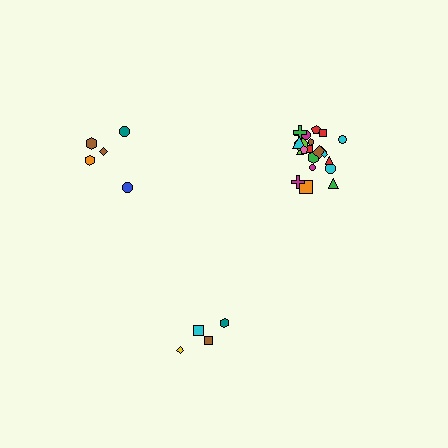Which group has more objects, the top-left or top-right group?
The top-right group.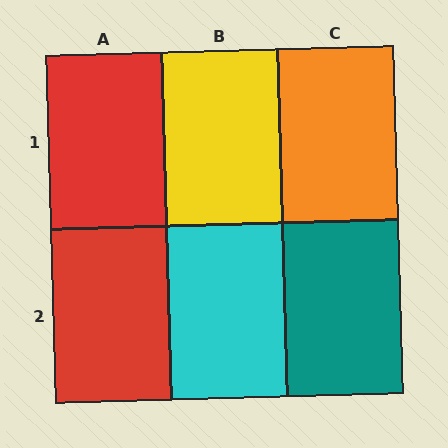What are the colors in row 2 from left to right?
Red, cyan, teal.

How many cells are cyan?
1 cell is cyan.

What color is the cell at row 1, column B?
Yellow.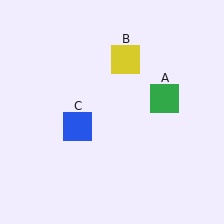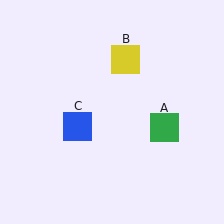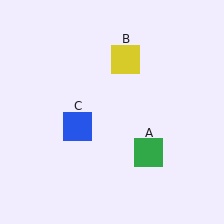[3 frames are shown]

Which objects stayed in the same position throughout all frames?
Yellow square (object B) and blue square (object C) remained stationary.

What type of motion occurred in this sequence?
The green square (object A) rotated clockwise around the center of the scene.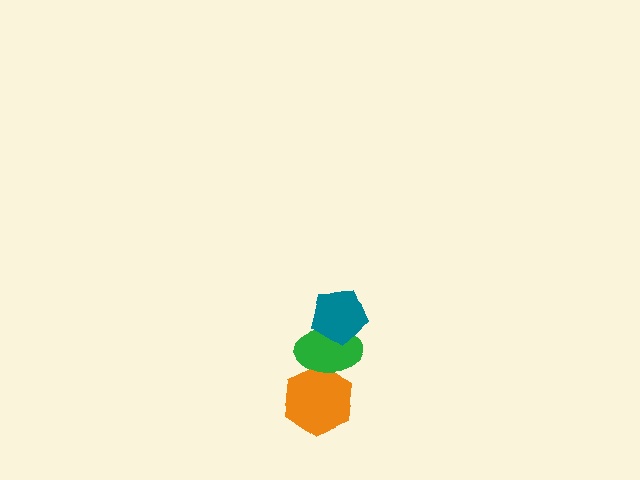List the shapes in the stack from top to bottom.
From top to bottom: the teal pentagon, the green ellipse, the orange hexagon.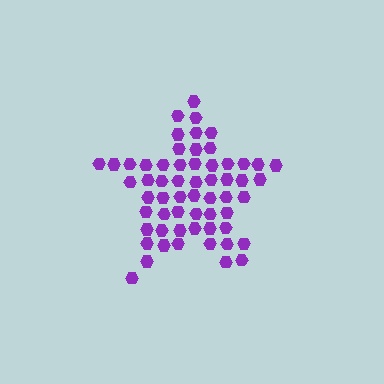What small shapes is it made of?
It is made of small hexagons.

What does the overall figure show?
The overall figure shows a star.